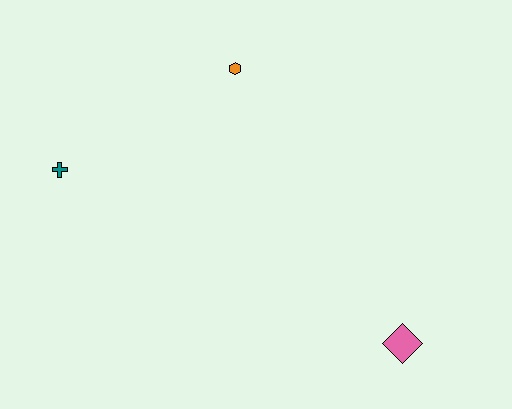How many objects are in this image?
There are 3 objects.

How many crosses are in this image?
There is 1 cross.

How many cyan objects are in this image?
There are no cyan objects.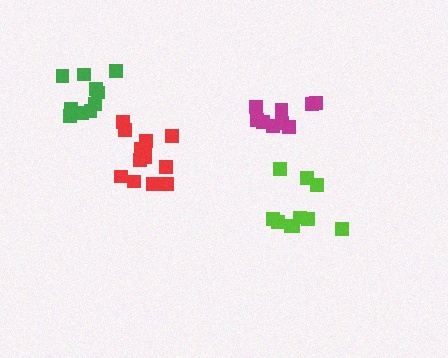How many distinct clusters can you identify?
There are 4 distinct clusters.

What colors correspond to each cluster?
The clusters are colored: lime, red, magenta, green.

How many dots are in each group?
Group 1: 10 dots, Group 2: 13 dots, Group 3: 9 dots, Group 4: 10 dots (42 total).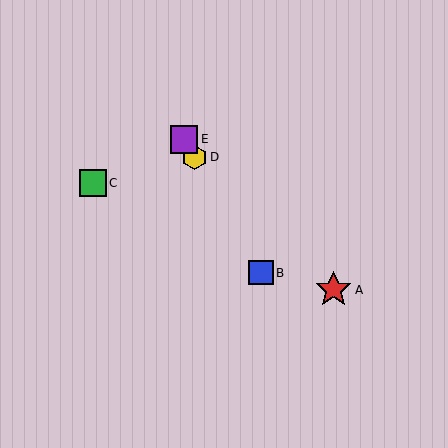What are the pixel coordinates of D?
Object D is at (195, 157).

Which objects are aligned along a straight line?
Objects B, D, E are aligned along a straight line.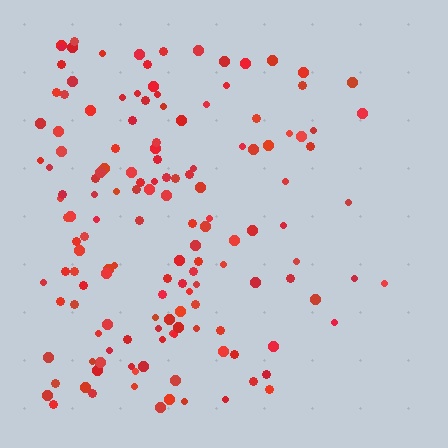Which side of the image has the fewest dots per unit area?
The right.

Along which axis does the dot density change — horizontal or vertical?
Horizontal.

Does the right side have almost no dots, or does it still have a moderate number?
Still a moderate number, just noticeably fewer than the left.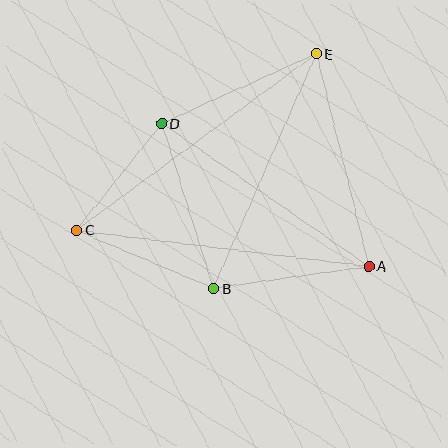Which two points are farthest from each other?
Points C and E are farthest from each other.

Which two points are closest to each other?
Points C and D are closest to each other.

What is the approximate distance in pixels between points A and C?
The distance between A and C is approximately 295 pixels.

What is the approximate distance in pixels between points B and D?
The distance between B and D is approximately 173 pixels.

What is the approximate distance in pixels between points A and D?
The distance between A and D is approximately 252 pixels.